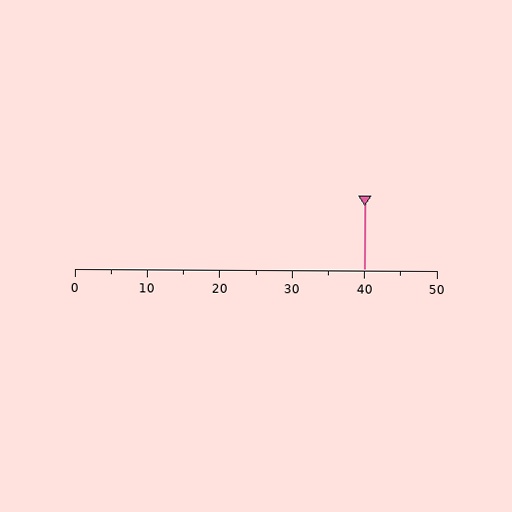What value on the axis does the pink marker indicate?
The marker indicates approximately 40.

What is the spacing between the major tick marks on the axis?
The major ticks are spaced 10 apart.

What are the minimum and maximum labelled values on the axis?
The axis runs from 0 to 50.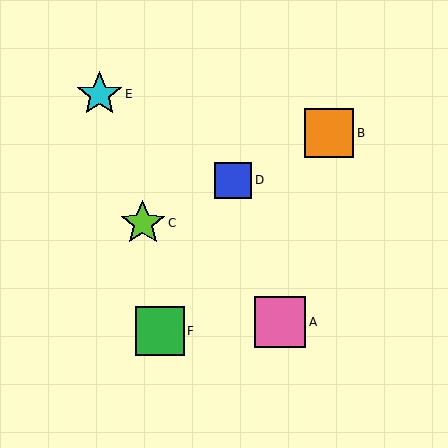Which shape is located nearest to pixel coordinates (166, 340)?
The green square (labeled F) at (160, 331) is nearest to that location.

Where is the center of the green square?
The center of the green square is at (160, 331).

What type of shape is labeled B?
Shape B is an orange square.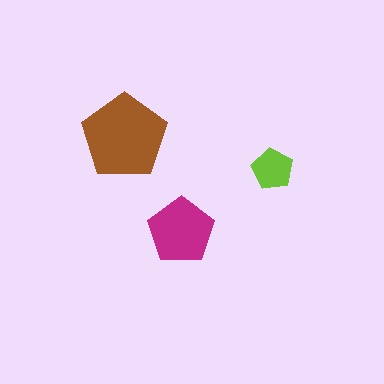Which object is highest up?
The brown pentagon is topmost.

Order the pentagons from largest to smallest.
the brown one, the magenta one, the lime one.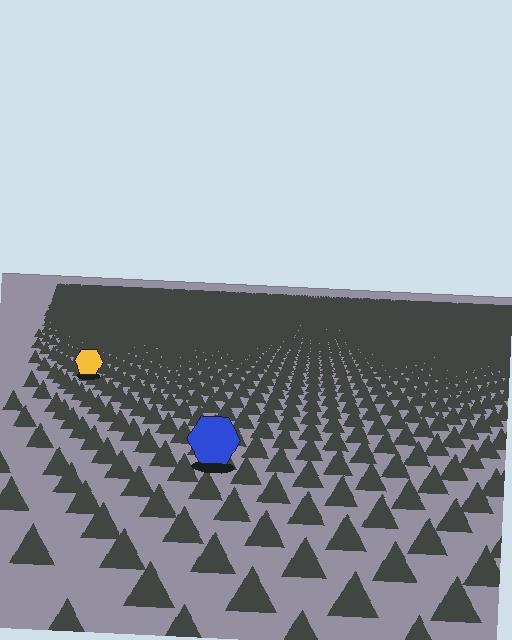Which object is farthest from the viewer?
The yellow hexagon is farthest from the viewer. It appears smaller and the ground texture around it is denser.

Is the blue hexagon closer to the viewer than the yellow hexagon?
Yes. The blue hexagon is closer — you can tell from the texture gradient: the ground texture is coarser near it.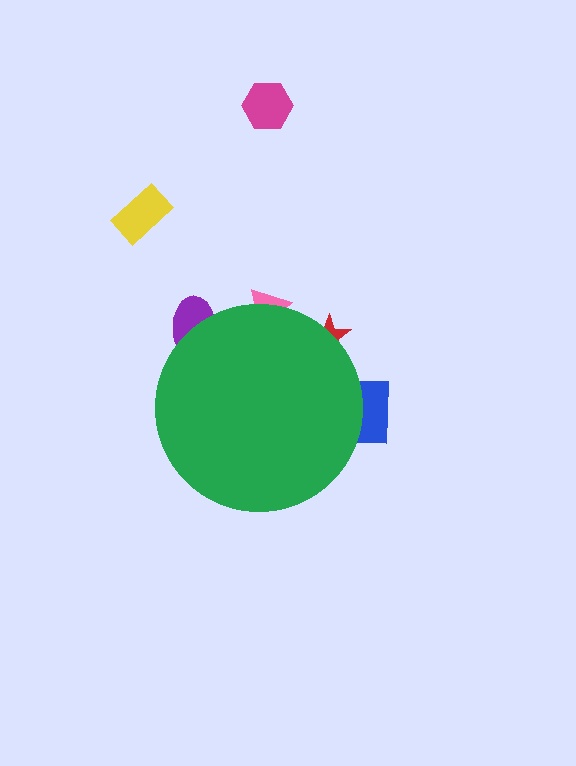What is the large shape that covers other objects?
A green circle.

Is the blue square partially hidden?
Yes, the blue square is partially hidden behind the green circle.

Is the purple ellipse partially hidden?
Yes, the purple ellipse is partially hidden behind the green circle.